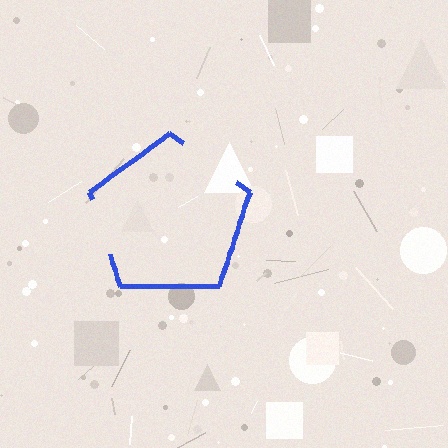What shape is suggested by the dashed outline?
The dashed outline suggests a pentagon.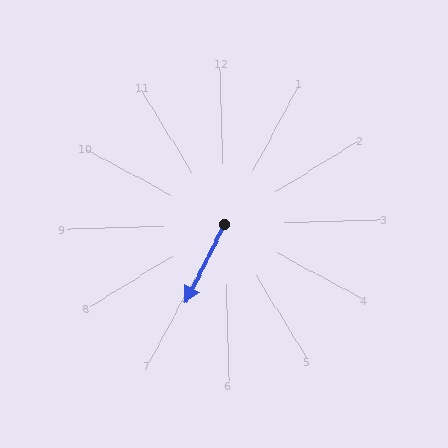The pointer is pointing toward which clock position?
Roughly 7 o'clock.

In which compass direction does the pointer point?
Southwest.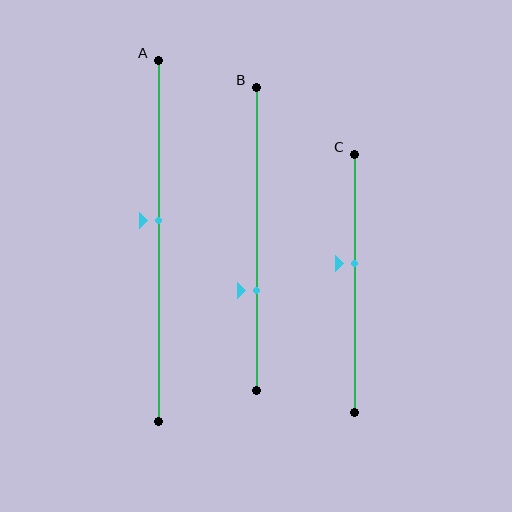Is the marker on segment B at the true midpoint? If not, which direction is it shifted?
No, the marker on segment B is shifted downward by about 17% of the segment length.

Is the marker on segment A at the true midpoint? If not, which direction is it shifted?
No, the marker on segment A is shifted upward by about 6% of the segment length.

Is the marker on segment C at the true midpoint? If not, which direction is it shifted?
No, the marker on segment C is shifted upward by about 8% of the segment length.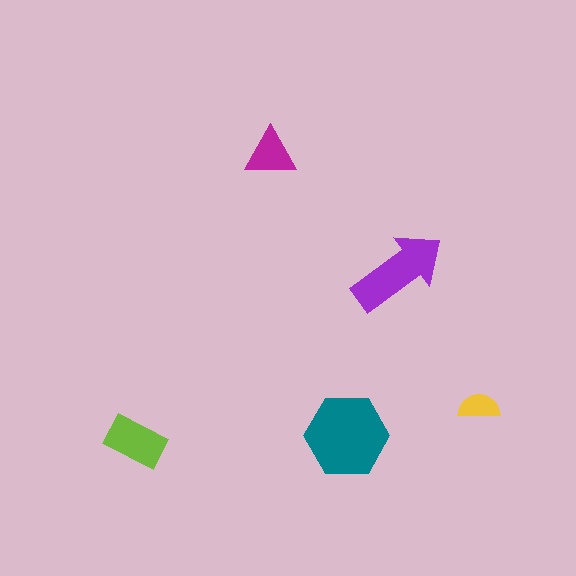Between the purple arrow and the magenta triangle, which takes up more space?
The purple arrow.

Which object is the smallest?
The yellow semicircle.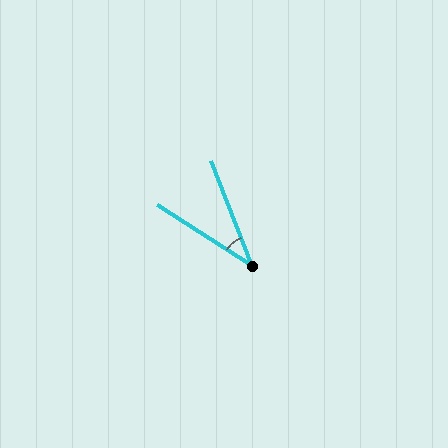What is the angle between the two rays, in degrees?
Approximately 36 degrees.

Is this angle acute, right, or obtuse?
It is acute.